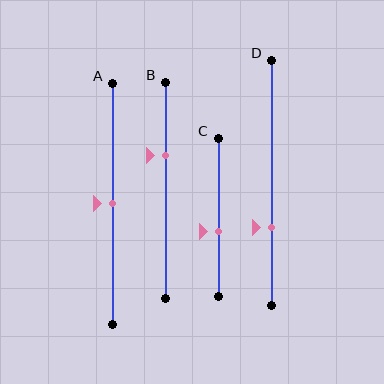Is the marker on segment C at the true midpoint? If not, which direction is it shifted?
No, the marker on segment C is shifted downward by about 9% of the segment length.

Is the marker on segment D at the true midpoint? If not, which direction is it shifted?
No, the marker on segment D is shifted downward by about 18% of the segment length.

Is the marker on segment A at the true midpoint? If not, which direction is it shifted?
Yes, the marker on segment A is at the true midpoint.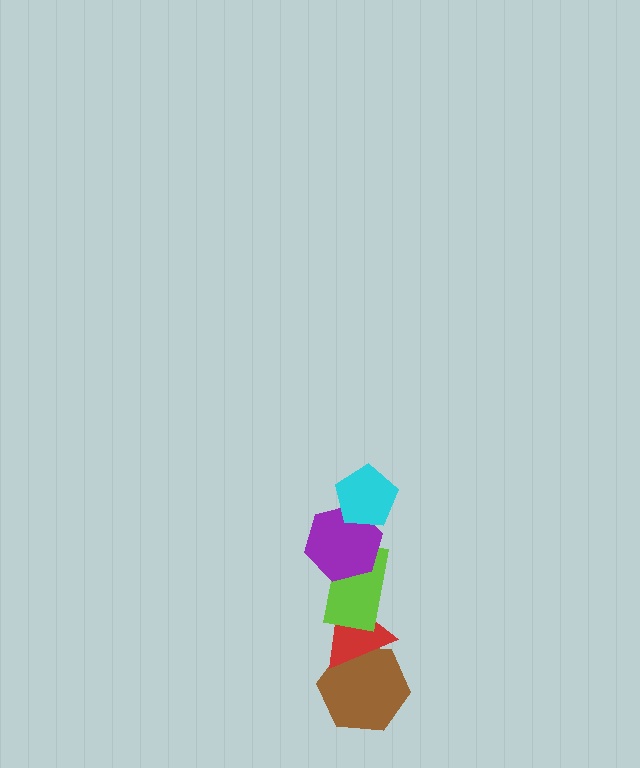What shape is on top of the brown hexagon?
The red triangle is on top of the brown hexagon.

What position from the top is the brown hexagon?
The brown hexagon is 5th from the top.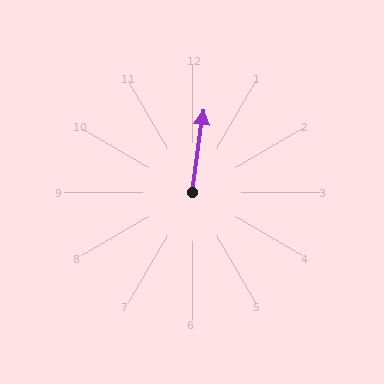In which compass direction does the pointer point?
North.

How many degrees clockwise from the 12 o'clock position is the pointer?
Approximately 8 degrees.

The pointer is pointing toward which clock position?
Roughly 12 o'clock.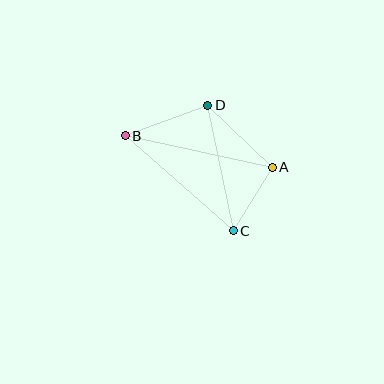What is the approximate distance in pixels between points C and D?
The distance between C and D is approximately 128 pixels.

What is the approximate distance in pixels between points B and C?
The distance between B and C is approximately 144 pixels.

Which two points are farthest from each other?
Points A and B are farthest from each other.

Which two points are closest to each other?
Points A and C are closest to each other.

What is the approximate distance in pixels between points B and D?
The distance between B and D is approximately 88 pixels.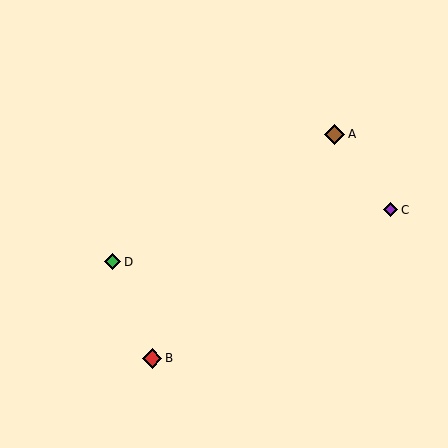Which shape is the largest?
The brown diamond (labeled A) is the largest.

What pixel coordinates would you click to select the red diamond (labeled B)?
Click at (152, 358) to select the red diamond B.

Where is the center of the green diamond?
The center of the green diamond is at (113, 262).